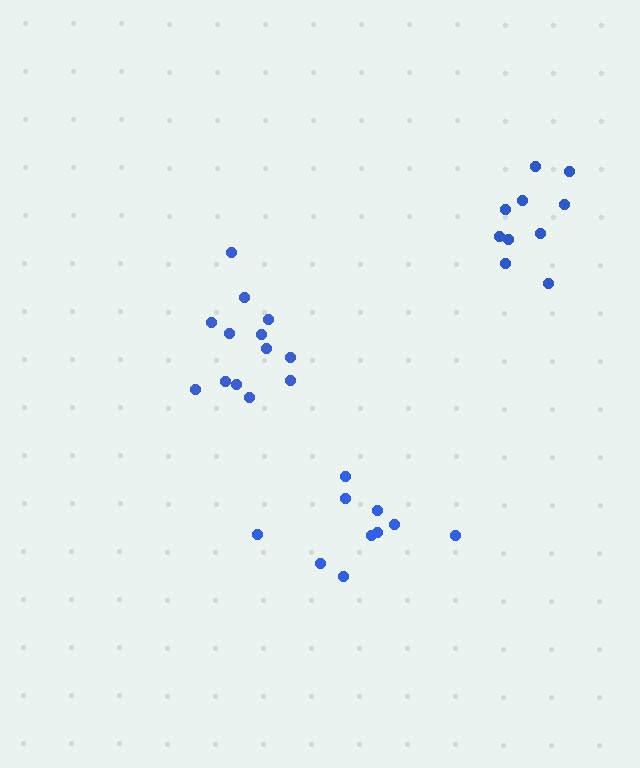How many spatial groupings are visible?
There are 3 spatial groupings.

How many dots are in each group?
Group 1: 10 dots, Group 2: 10 dots, Group 3: 13 dots (33 total).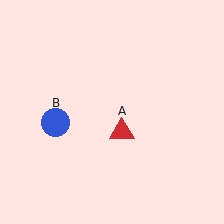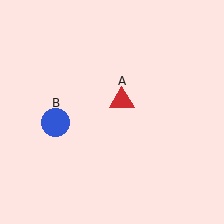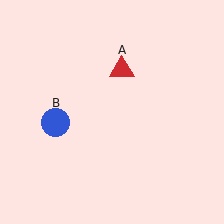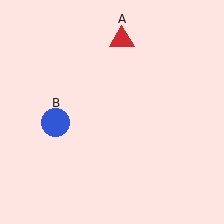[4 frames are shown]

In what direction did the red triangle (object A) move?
The red triangle (object A) moved up.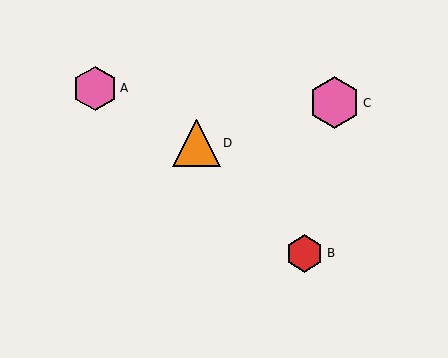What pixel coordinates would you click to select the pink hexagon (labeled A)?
Click at (95, 88) to select the pink hexagon A.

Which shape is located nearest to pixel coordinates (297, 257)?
The red hexagon (labeled B) at (305, 253) is nearest to that location.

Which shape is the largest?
The pink hexagon (labeled C) is the largest.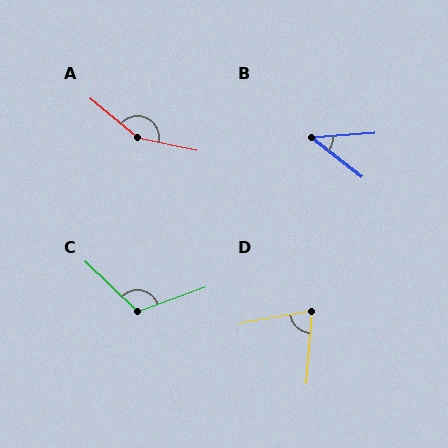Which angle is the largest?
A, at approximately 153 degrees.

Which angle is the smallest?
B, at approximately 42 degrees.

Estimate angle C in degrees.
Approximately 116 degrees.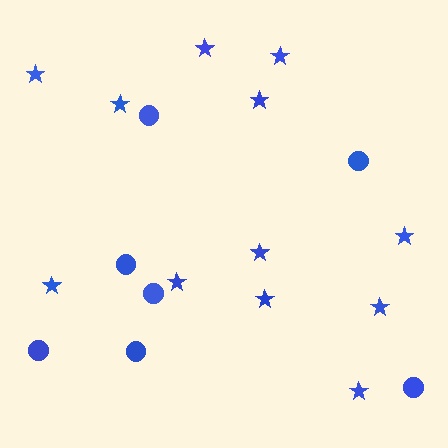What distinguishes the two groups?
There are 2 groups: one group of circles (7) and one group of stars (12).